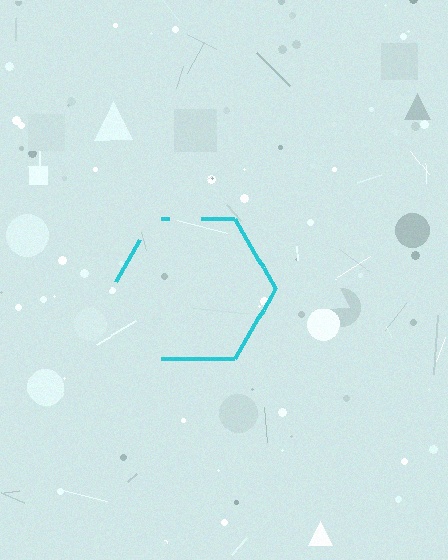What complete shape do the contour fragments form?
The contour fragments form a hexagon.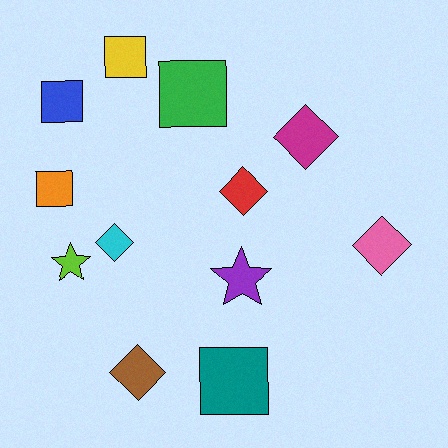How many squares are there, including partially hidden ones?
There are 5 squares.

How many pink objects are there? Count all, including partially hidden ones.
There is 1 pink object.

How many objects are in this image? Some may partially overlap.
There are 12 objects.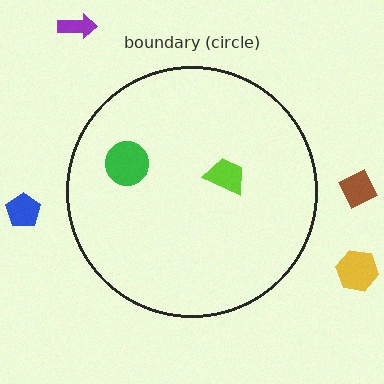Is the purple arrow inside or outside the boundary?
Outside.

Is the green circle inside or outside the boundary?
Inside.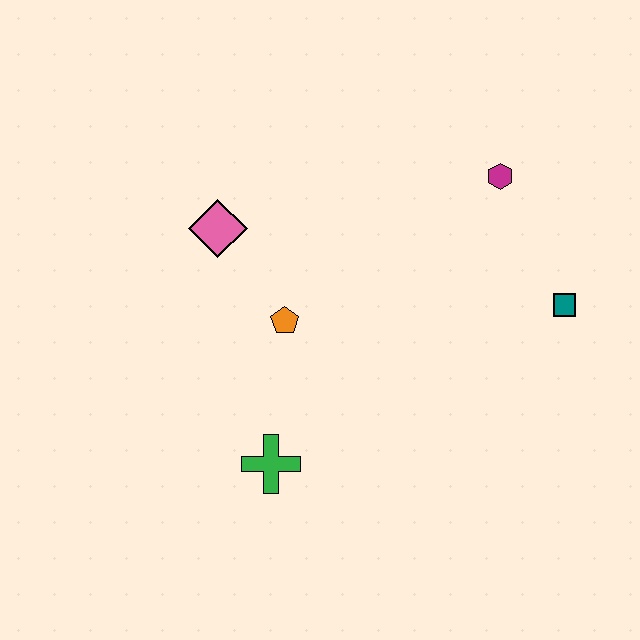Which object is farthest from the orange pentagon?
The teal square is farthest from the orange pentagon.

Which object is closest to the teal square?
The magenta hexagon is closest to the teal square.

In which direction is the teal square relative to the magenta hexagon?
The teal square is below the magenta hexagon.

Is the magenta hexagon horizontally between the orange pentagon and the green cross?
No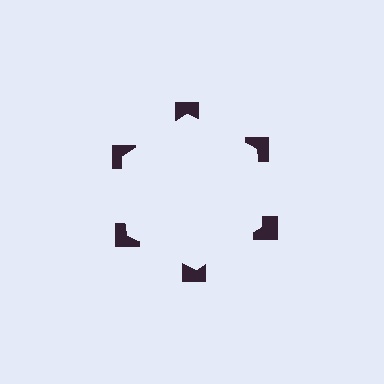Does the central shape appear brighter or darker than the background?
It typically appears slightly brighter than the background, even though no actual brightness change is drawn.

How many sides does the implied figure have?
6 sides.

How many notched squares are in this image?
There are 6 — one at each vertex of the illusory hexagon.